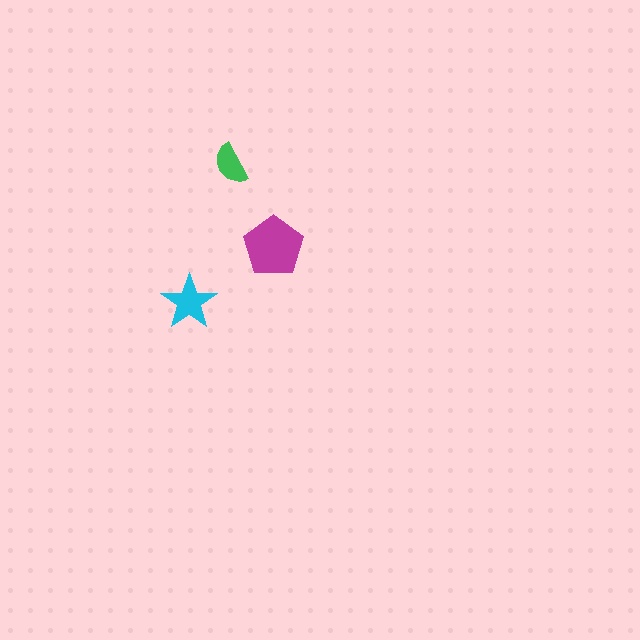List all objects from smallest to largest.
The green semicircle, the cyan star, the magenta pentagon.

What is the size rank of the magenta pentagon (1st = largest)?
1st.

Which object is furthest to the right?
The magenta pentagon is rightmost.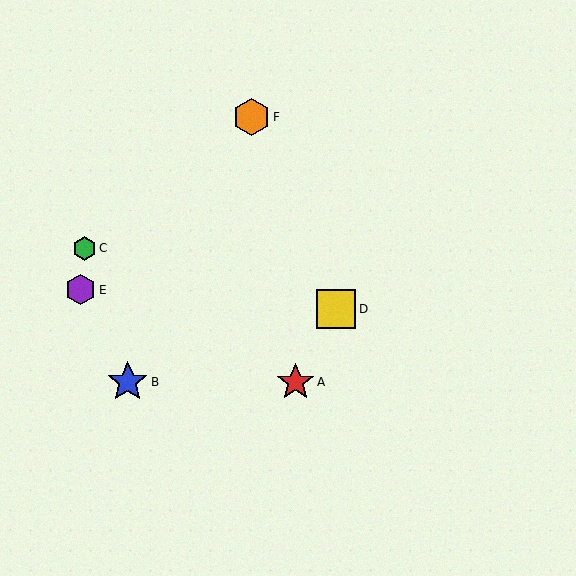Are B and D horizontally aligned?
No, B is at y≈382 and D is at y≈309.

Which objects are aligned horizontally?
Objects A, B are aligned horizontally.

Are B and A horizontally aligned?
Yes, both are at y≈382.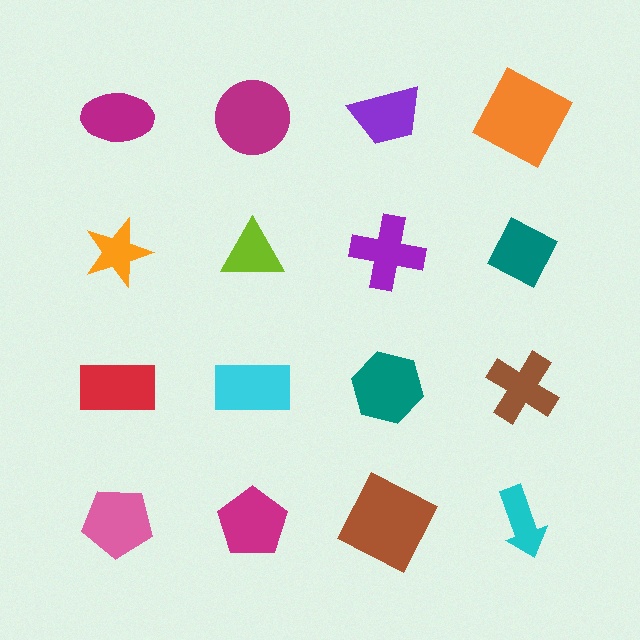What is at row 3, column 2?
A cyan rectangle.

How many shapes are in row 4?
4 shapes.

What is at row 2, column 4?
A teal diamond.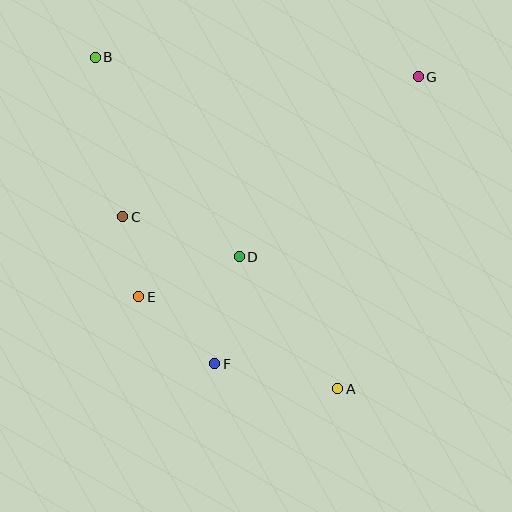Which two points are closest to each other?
Points C and E are closest to each other.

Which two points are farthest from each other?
Points A and B are farthest from each other.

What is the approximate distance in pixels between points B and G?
The distance between B and G is approximately 323 pixels.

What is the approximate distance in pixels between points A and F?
The distance between A and F is approximately 125 pixels.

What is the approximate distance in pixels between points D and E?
The distance between D and E is approximately 108 pixels.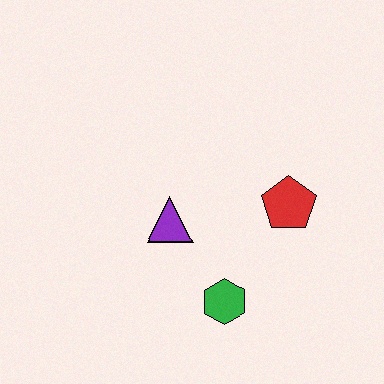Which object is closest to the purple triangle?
The green hexagon is closest to the purple triangle.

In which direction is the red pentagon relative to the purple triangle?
The red pentagon is to the right of the purple triangle.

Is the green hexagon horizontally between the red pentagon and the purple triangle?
Yes